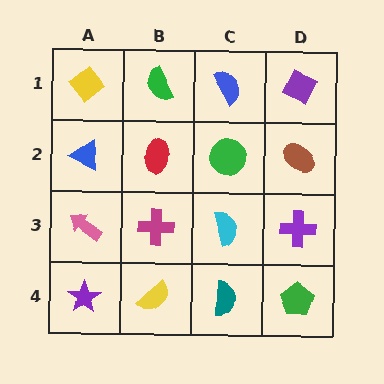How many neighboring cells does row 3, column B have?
4.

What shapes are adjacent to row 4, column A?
A pink arrow (row 3, column A), a yellow semicircle (row 4, column B).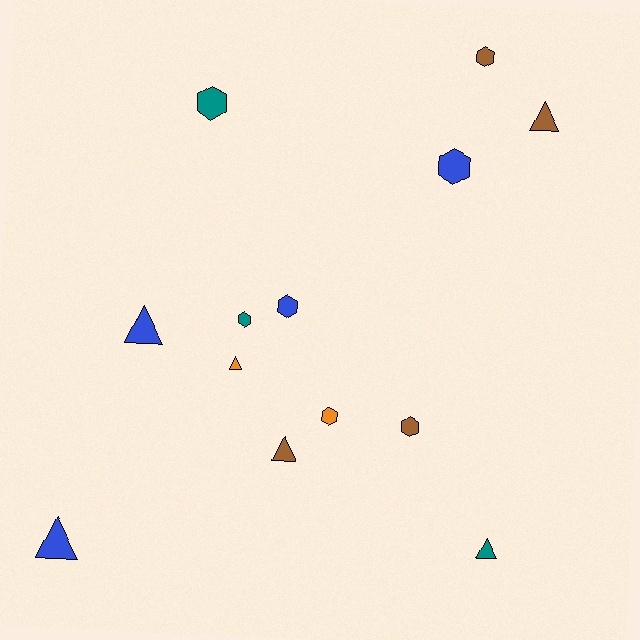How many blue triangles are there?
There are 2 blue triangles.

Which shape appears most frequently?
Hexagon, with 7 objects.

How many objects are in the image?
There are 13 objects.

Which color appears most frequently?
Brown, with 4 objects.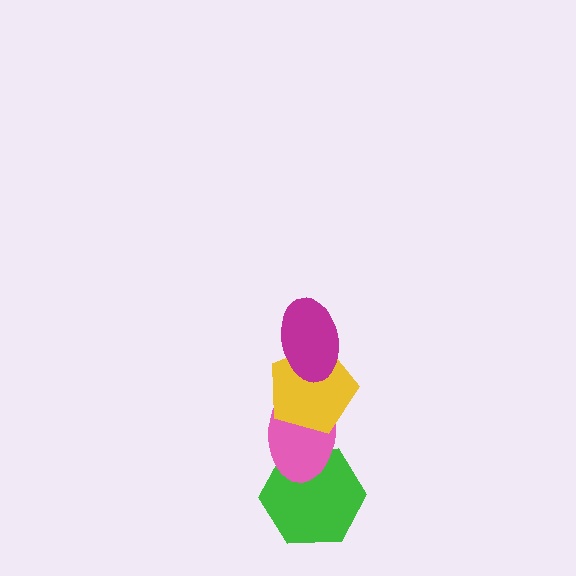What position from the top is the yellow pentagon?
The yellow pentagon is 2nd from the top.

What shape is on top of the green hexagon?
The pink ellipse is on top of the green hexagon.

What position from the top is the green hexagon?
The green hexagon is 4th from the top.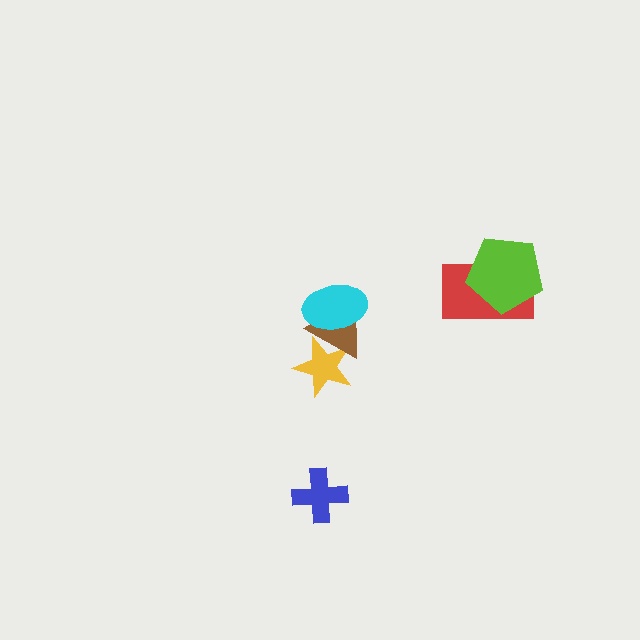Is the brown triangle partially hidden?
Yes, it is partially covered by another shape.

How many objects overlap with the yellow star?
1 object overlaps with the yellow star.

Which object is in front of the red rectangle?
The lime pentagon is in front of the red rectangle.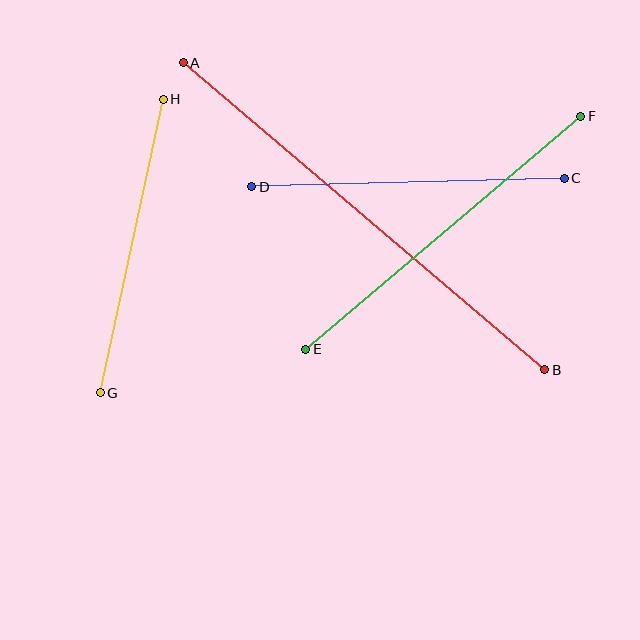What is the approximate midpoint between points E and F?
The midpoint is at approximately (443, 233) pixels.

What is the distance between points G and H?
The distance is approximately 300 pixels.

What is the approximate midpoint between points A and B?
The midpoint is at approximately (364, 216) pixels.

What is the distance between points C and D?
The distance is approximately 313 pixels.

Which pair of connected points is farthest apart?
Points A and B are farthest apart.